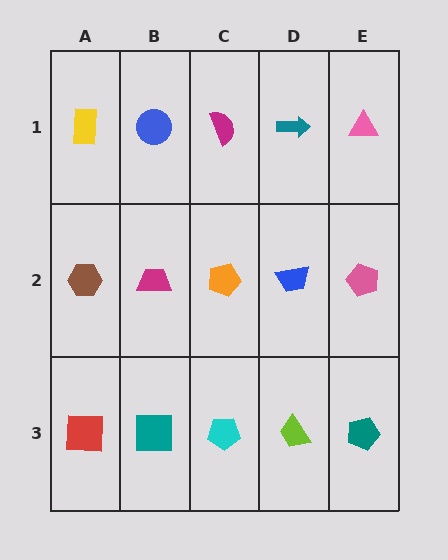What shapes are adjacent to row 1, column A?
A brown hexagon (row 2, column A), a blue circle (row 1, column B).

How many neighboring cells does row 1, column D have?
3.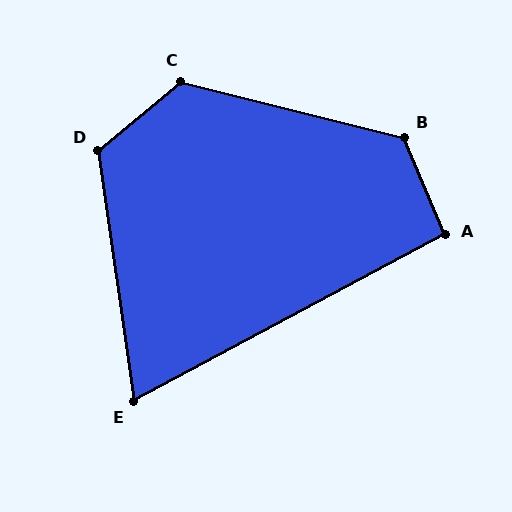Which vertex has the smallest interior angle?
E, at approximately 70 degrees.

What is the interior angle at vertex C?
Approximately 126 degrees (obtuse).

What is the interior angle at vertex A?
Approximately 96 degrees (obtuse).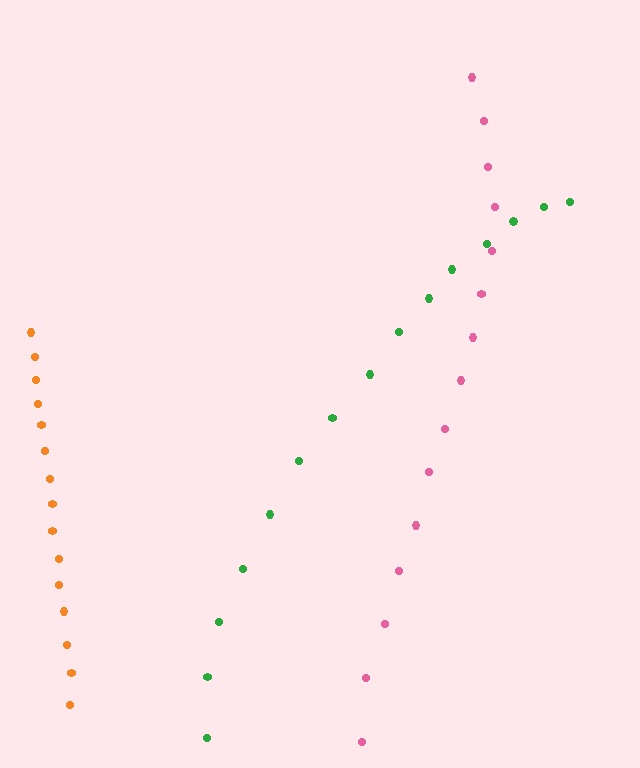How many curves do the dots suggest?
There are 3 distinct paths.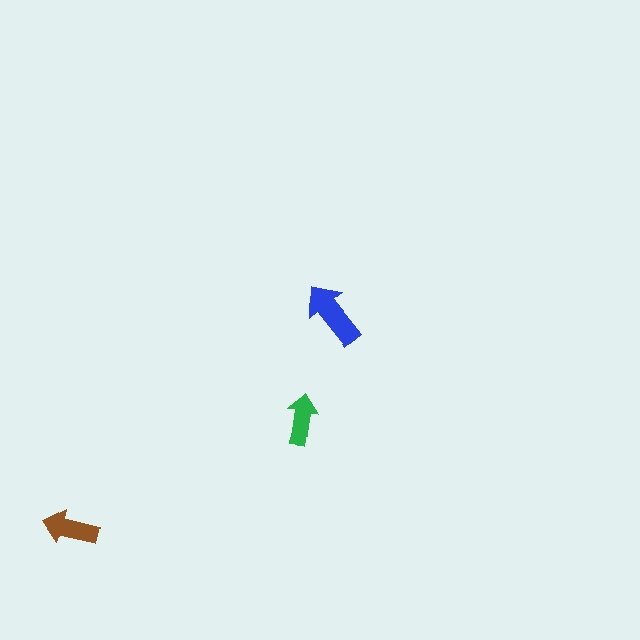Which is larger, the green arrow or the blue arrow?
The blue one.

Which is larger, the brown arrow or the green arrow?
The brown one.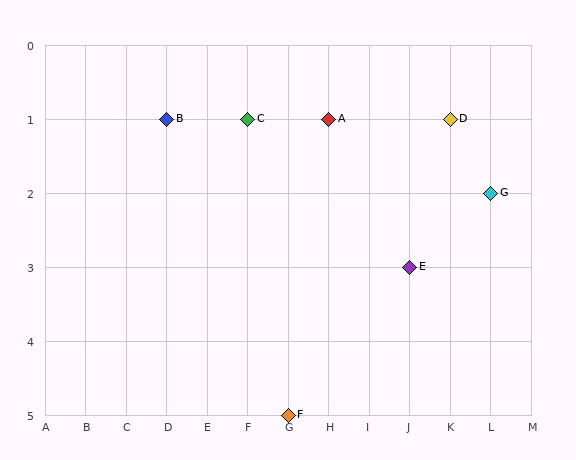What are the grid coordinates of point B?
Point B is at grid coordinates (D, 1).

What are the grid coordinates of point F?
Point F is at grid coordinates (G, 5).